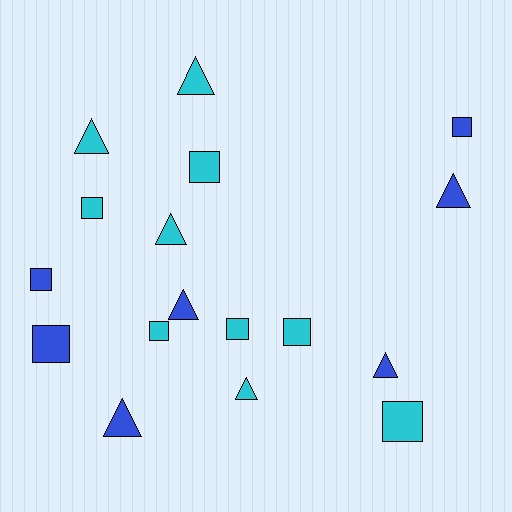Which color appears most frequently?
Cyan, with 10 objects.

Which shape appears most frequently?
Square, with 9 objects.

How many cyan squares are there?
There are 6 cyan squares.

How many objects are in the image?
There are 17 objects.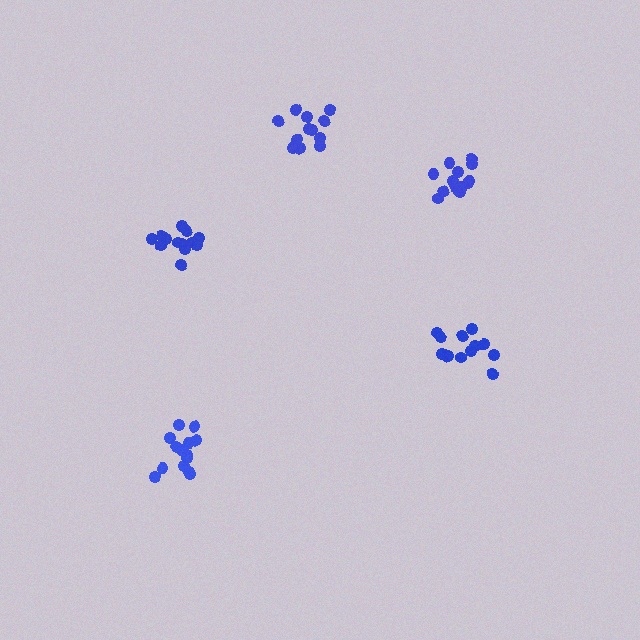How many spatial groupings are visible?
There are 5 spatial groupings.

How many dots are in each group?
Group 1: 15 dots, Group 2: 14 dots, Group 3: 14 dots, Group 4: 13 dots, Group 5: 12 dots (68 total).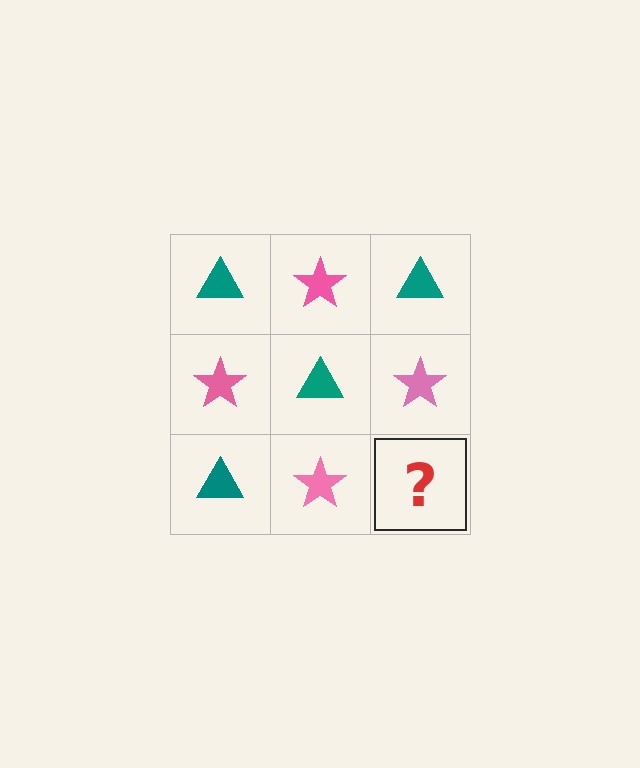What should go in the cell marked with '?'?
The missing cell should contain a teal triangle.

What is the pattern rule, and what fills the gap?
The rule is that it alternates teal triangle and pink star in a checkerboard pattern. The gap should be filled with a teal triangle.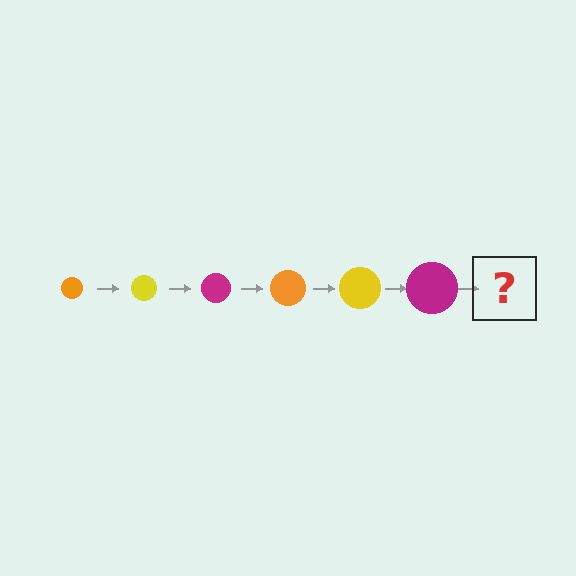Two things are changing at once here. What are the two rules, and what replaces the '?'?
The two rules are that the circle grows larger each step and the color cycles through orange, yellow, and magenta. The '?' should be an orange circle, larger than the previous one.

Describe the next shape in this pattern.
It should be an orange circle, larger than the previous one.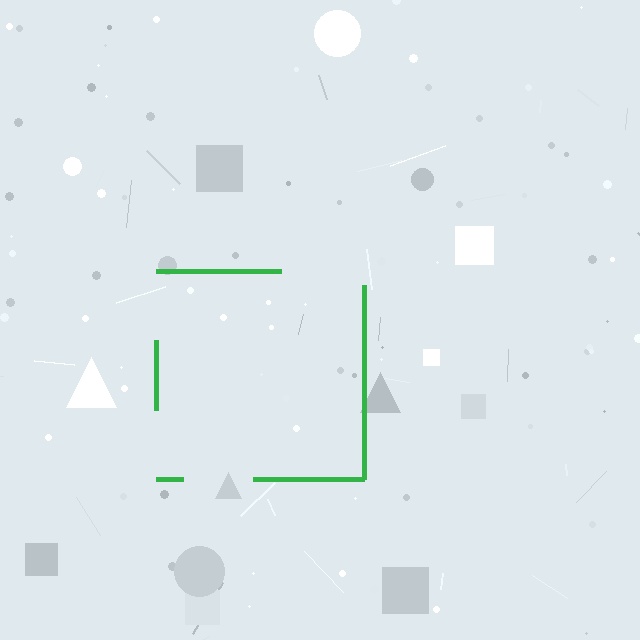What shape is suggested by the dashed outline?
The dashed outline suggests a square.